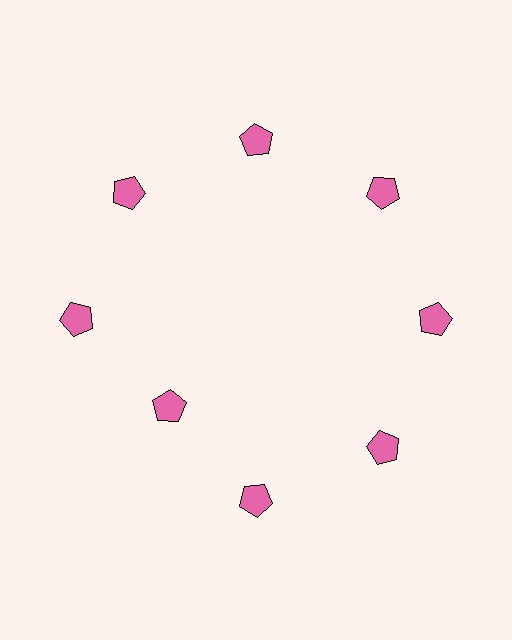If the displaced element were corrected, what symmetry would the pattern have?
It would have 8-fold rotational symmetry — the pattern would map onto itself every 45 degrees.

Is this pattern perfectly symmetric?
No. The 8 pink pentagons are arranged in a ring, but one element near the 8 o'clock position is pulled inward toward the center, breaking the 8-fold rotational symmetry.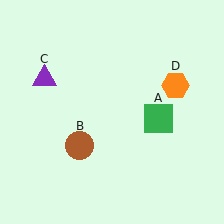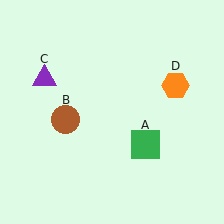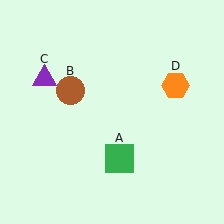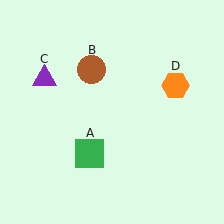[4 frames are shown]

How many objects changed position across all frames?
2 objects changed position: green square (object A), brown circle (object B).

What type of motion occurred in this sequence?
The green square (object A), brown circle (object B) rotated clockwise around the center of the scene.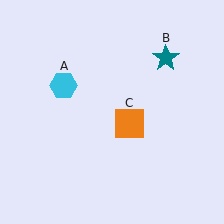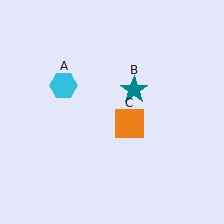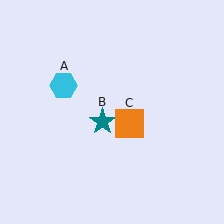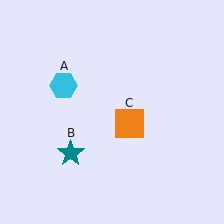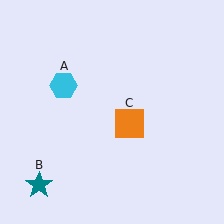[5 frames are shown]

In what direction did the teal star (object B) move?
The teal star (object B) moved down and to the left.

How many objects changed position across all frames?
1 object changed position: teal star (object B).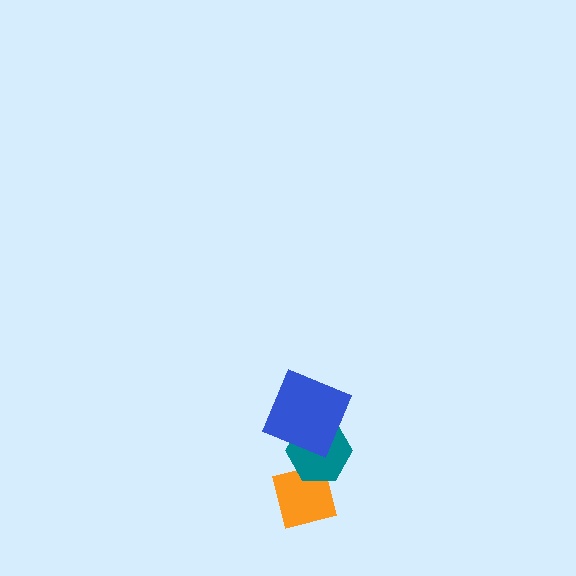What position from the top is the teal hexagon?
The teal hexagon is 2nd from the top.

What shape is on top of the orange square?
The teal hexagon is on top of the orange square.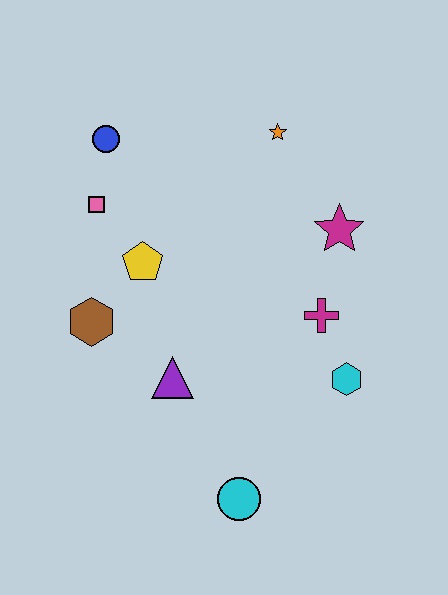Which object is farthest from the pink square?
The cyan circle is farthest from the pink square.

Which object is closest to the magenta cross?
The cyan hexagon is closest to the magenta cross.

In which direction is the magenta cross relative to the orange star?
The magenta cross is below the orange star.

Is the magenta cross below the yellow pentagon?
Yes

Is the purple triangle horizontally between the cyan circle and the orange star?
No